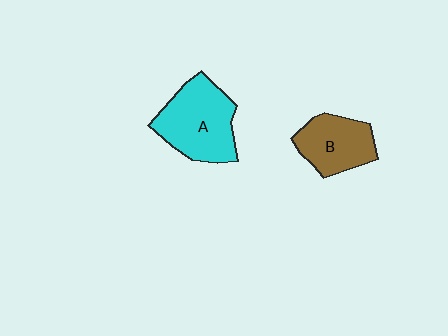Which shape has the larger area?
Shape A (cyan).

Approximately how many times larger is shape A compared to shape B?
Approximately 1.4 times.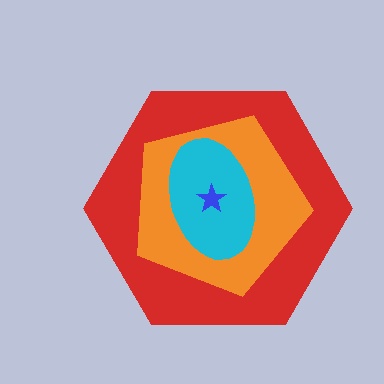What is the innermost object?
The blue star.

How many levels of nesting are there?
4.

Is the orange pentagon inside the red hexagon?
Yes.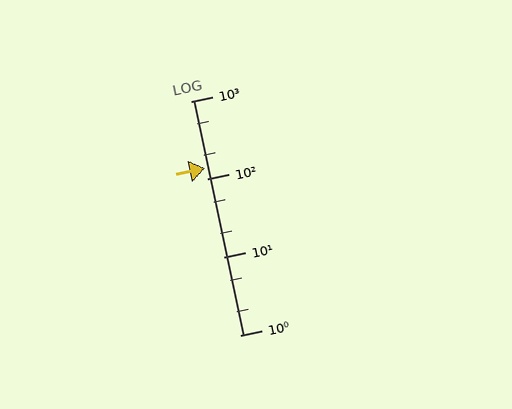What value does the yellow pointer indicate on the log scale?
The pointer indicates approximately 140.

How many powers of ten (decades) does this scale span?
The scale spans 3 decades, from 1 to 1000.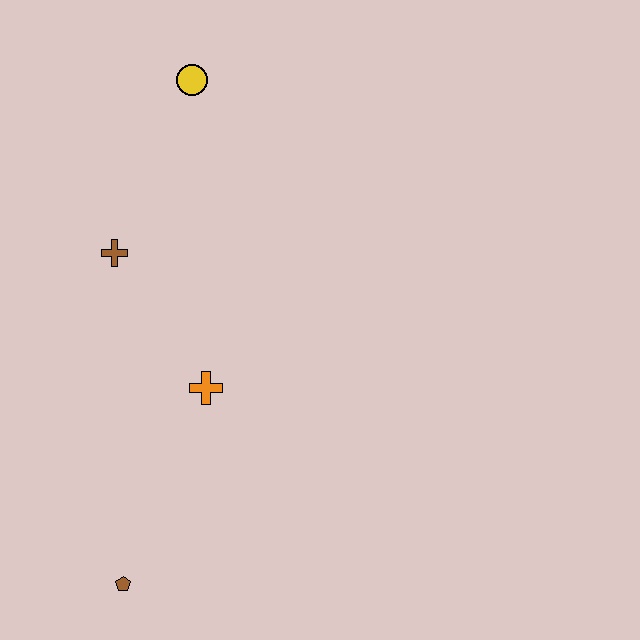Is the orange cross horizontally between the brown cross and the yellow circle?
No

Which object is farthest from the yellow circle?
The brown pentagon is farthest from the yellow circle.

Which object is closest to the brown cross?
The orange cross is closest to the brown cross.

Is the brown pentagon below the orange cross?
Yes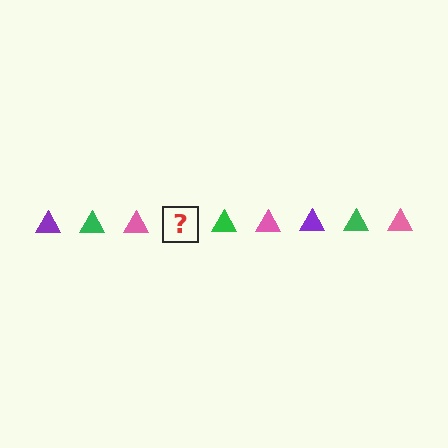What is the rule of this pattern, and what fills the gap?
The rule is that the pattern cycles through purple, green, pink triangles. The gap should be filled with a purple triangle.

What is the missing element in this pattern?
The missing element is a purple triangle.